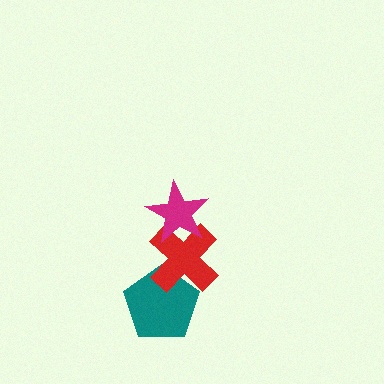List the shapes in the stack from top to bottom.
From top to bottom: the magenta star, the red cross, the teal pentagon.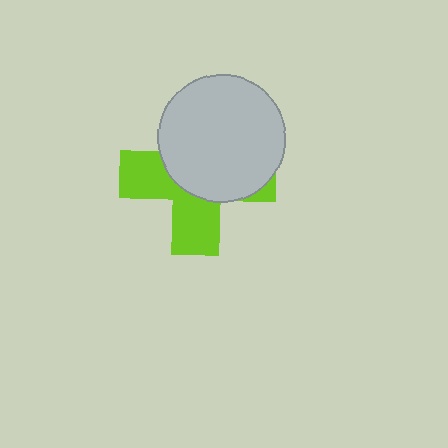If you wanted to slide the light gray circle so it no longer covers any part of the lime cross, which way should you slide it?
Slide it toward the upper-right — that is the most direct way to separate the two shapes.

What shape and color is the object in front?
The object in front is a light gray circle.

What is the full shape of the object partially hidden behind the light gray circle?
The partially hidden object is a lime cross.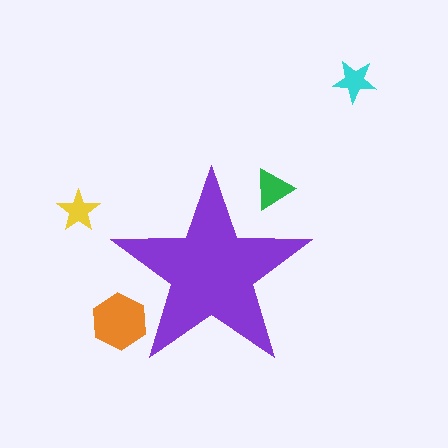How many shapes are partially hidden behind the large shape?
2 shapes are partially hidden.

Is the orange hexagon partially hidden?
Yes, the orange hexagon is partially hidden behind the purple star.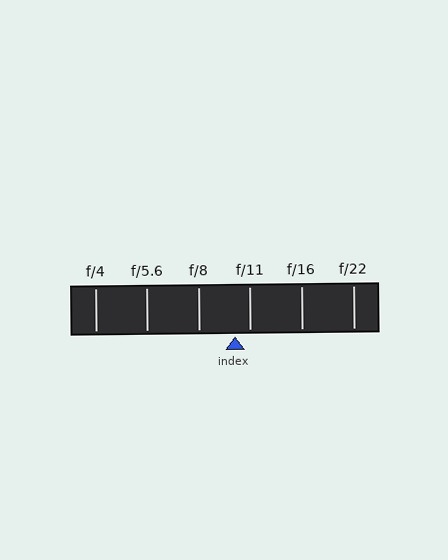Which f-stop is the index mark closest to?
The index mark is closest to f/11.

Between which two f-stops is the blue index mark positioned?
The index mark is between f/8 and f/11.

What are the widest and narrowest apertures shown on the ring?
The widest aperture shown is f/4 and the narrowest is f/22.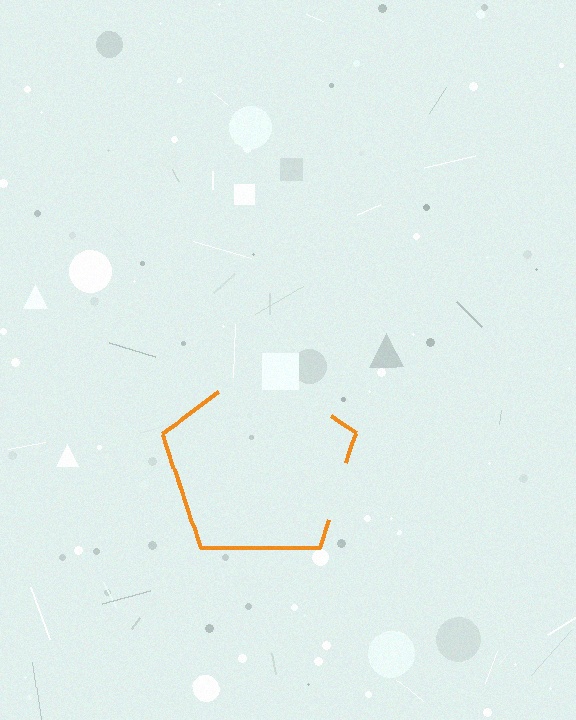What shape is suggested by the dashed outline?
The dashed outline suggests a pentagon.